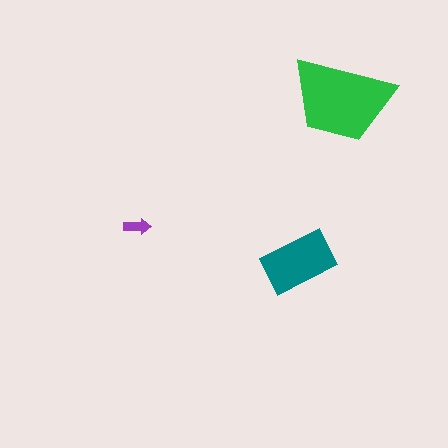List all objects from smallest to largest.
The purple arrow, the teal rectangle, the green trapezoid.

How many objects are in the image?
There are 3 objects in the image.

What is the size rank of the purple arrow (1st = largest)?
3rd.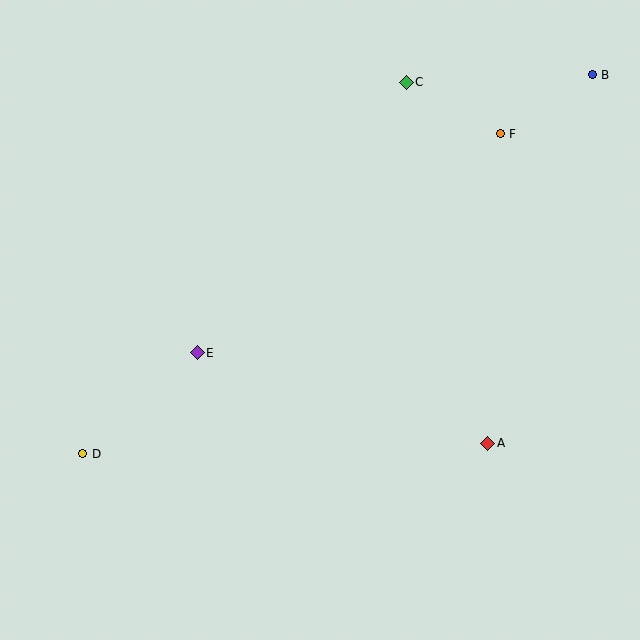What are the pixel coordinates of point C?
Point C is at (406, 82).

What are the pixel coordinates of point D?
Point D is at (83, 454).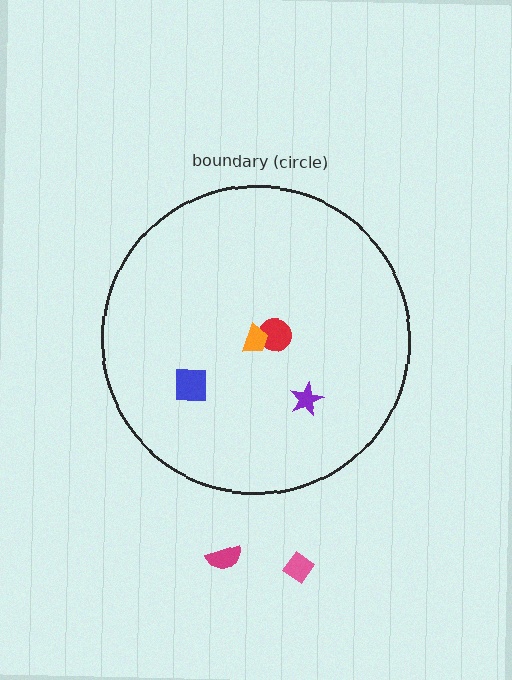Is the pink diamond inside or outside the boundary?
Outside.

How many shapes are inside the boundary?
4 inside, 2 outside.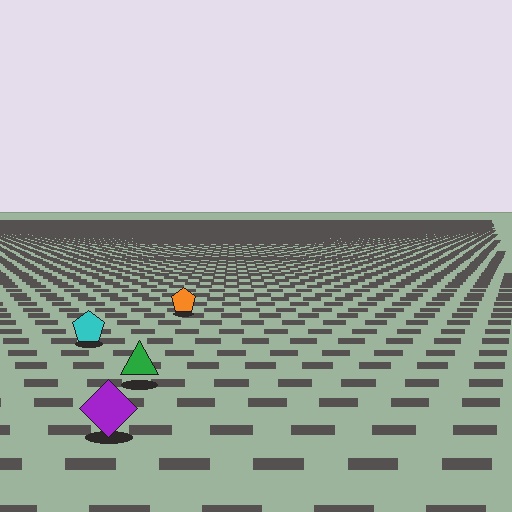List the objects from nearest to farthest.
From nearest to farthest: the purple diamond, the green triangle, the cyan pentagon, the orange pentagon.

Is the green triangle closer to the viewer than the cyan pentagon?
Yes. The green triangle is closer — you can tell from the texture gradient: the ground texture is coarser near it.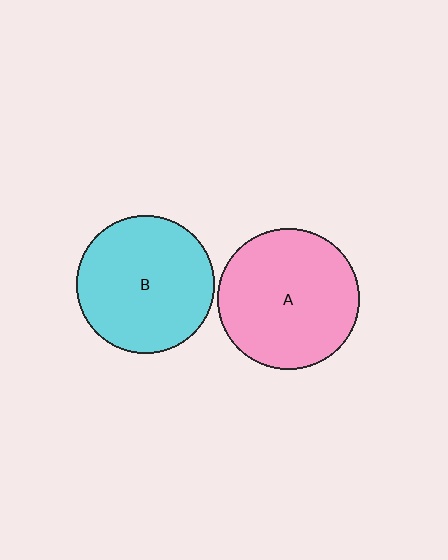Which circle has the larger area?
Circle A (pink).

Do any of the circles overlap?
No, none of the circles overlap.